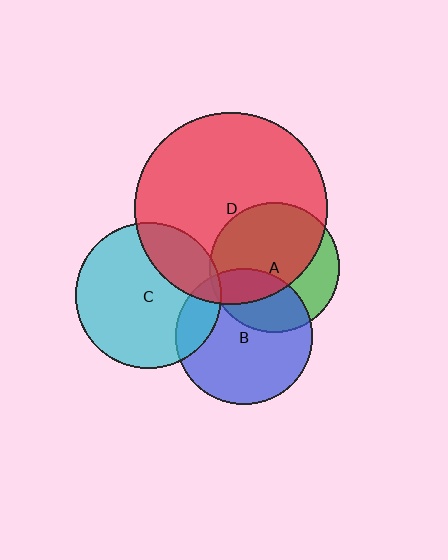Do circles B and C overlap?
Yes.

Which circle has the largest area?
Circle D (red).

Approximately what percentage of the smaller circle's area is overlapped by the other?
Approximately 15%.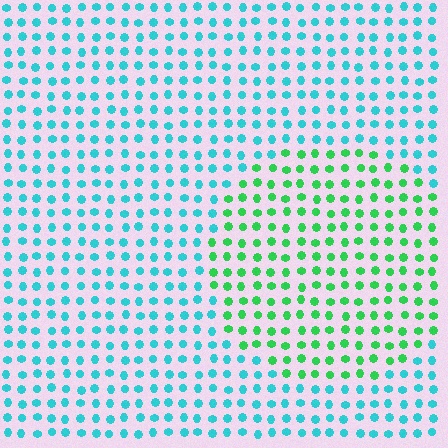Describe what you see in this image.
The image is filled with small cyan elements in a uniform arrangement. A circle-shaped region is visible where the elements are tinted to a slightly different hue, forming a subtle color boundary.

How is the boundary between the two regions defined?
The boundary is defined purely by a slight shift in hue (about 49 degrees). Spacing, size, and orientation are identical on both sides.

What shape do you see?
I see a circle.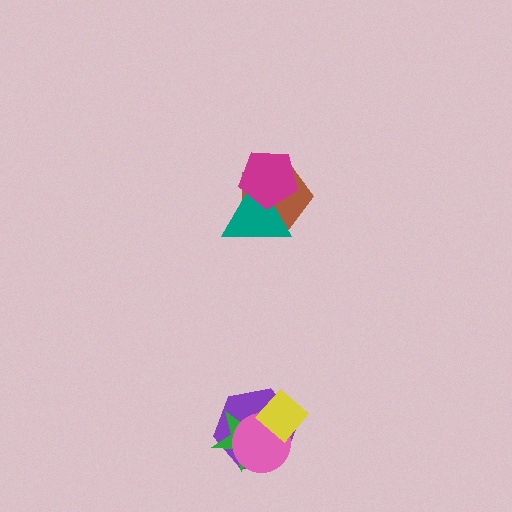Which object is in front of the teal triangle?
The magenta pentagon is in front of the teal triangle.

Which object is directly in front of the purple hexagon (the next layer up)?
The green star is directly in front of the purple hexagon.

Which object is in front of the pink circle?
The yellow diamond is in front of the pink circle.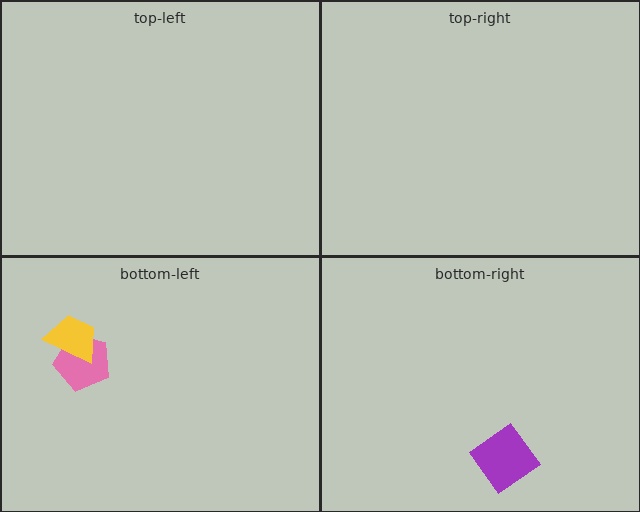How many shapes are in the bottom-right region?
1.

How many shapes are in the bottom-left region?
2.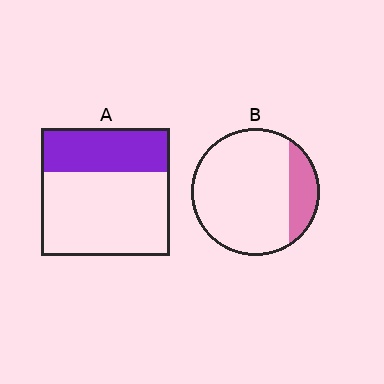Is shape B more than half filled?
No.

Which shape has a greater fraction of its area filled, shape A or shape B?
Shape A.